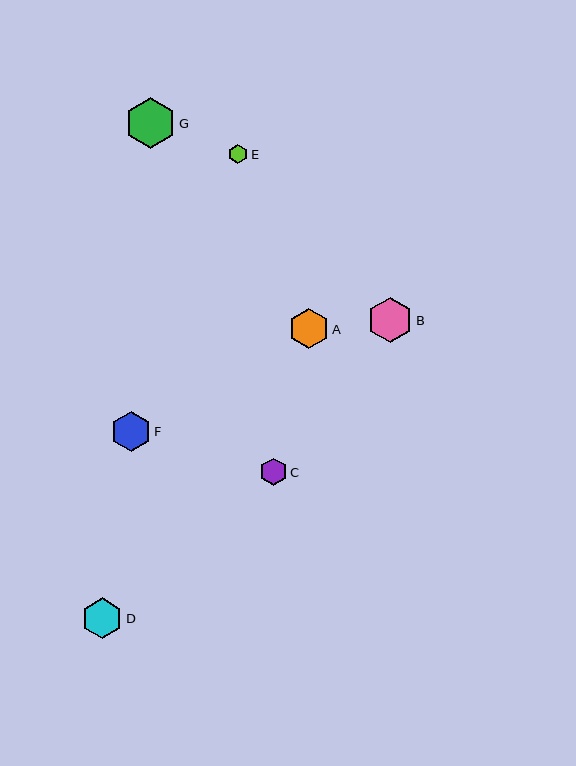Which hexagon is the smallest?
Hexagon E is the smallest with a size of approximately 19 pixels.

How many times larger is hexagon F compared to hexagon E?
Hexagon F is approximately 2.1 times the size of hexagon E.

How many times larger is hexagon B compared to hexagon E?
Hexagon B is approximately 2.4 times the size of hexagon E.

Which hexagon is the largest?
Hexagon G is the largest with a size of approximately 51 pixels.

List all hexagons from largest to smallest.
From largest to smallest: G, B, D, A, F, C, E.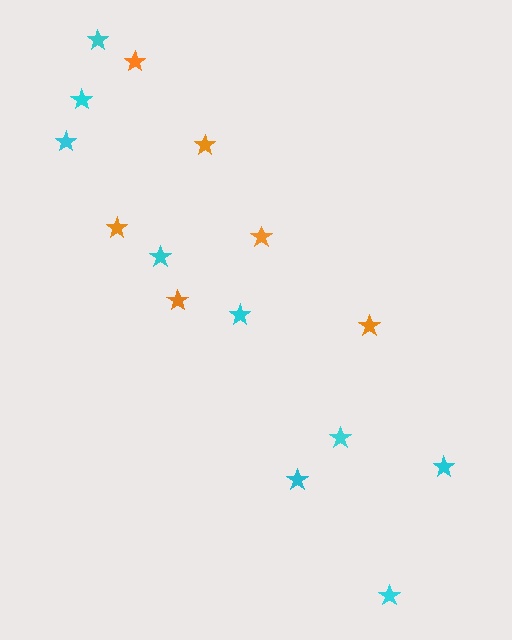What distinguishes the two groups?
There are 2 groups: one group of orange stars (6) and one group of cyan stars (9).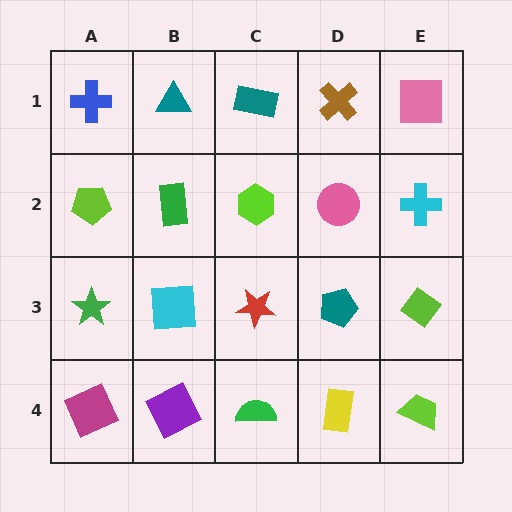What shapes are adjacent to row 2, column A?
A blue cross (row 1, column A), a green star (row 3, column A), a green rectangle (row 2, column B).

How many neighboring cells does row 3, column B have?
4.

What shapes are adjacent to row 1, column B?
A green rectangle (row 2, column B), a blue cross (row 1, column A), a teal rectangle (row 1, column C).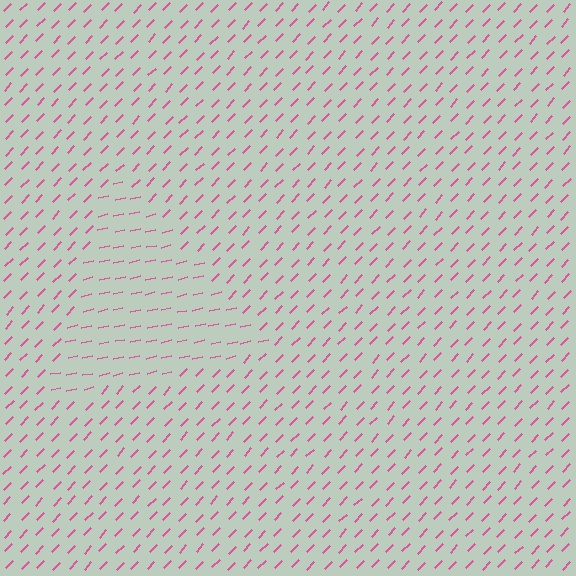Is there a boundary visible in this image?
Yes, there is a texture boundary formed by a change in line orientation.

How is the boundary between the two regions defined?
The boundary is defined purely by a change in line orientation (approximately 33 degrees difference). All lines are the same color and thickness.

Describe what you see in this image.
The image is filled with small pink line segments. A triangle region in the image has lines oriented differently from the surrounding lines, creating a visible texture boundary.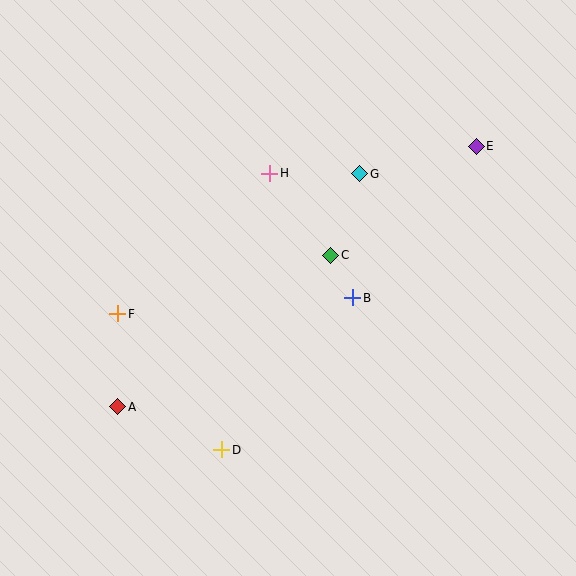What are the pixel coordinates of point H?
Point H is at (270, 173).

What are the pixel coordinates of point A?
Point A is at (118, 407).